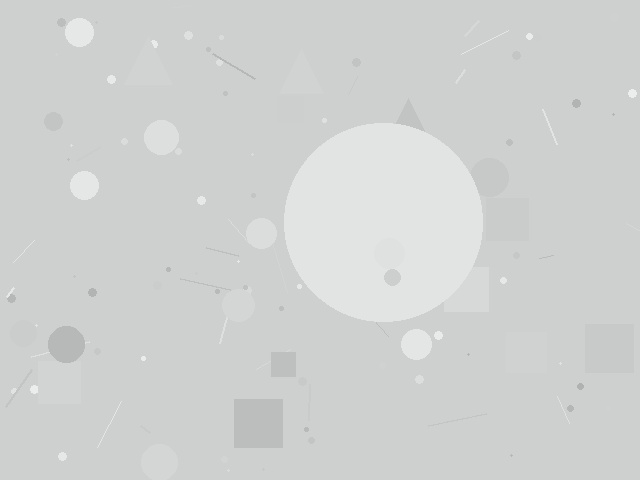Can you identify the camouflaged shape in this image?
The camouflaged shape is a circle.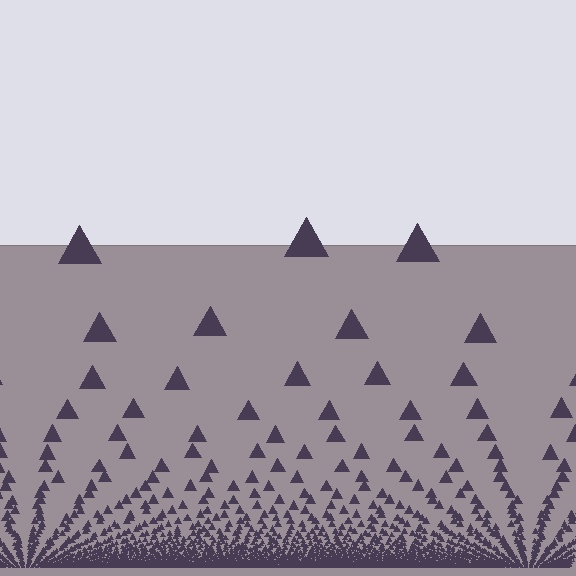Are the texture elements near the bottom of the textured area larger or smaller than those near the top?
Smaller. The gradient is inverted — elements near the bottom are smaller and denser.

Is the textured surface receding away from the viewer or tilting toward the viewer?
The surface appears to tilt toward the viewer. Texture elements get larger and sparser toward the top.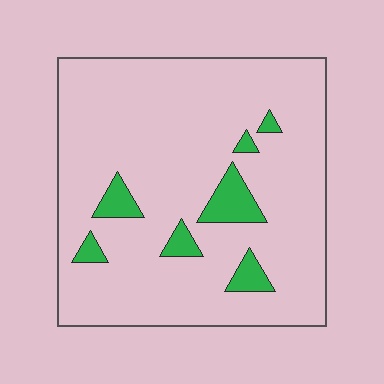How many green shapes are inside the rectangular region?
7.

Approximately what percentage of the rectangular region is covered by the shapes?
Approximately 10%.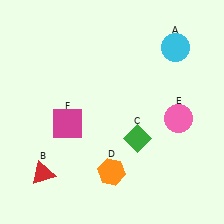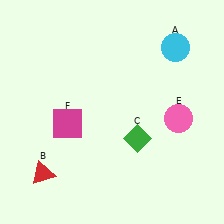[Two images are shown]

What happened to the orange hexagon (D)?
The orange hexagon (D) was removed in Image 2. It was in the bottom-left area of Image 1.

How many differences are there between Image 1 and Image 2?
There is 1 difference between the two images.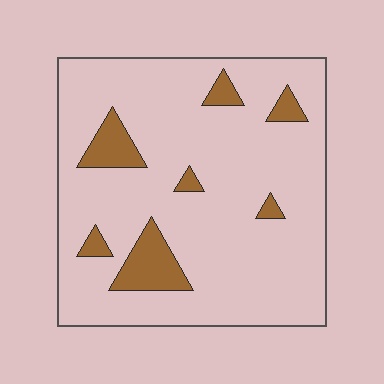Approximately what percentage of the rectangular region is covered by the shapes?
Approximately 10%.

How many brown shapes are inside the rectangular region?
7.